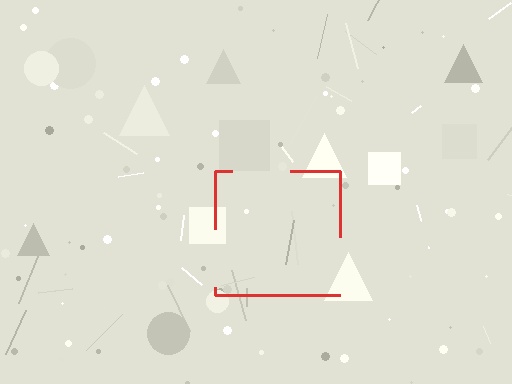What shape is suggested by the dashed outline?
The dashed outline suggests a square.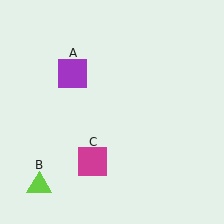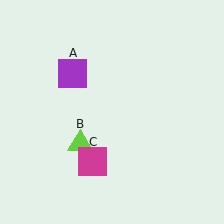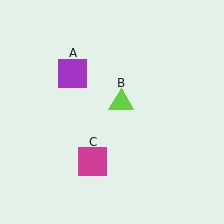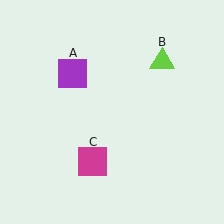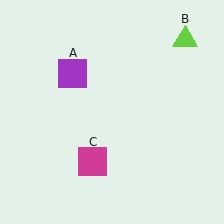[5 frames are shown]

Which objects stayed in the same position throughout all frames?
Purple square (object A) and magenta square (object C) remained stationary.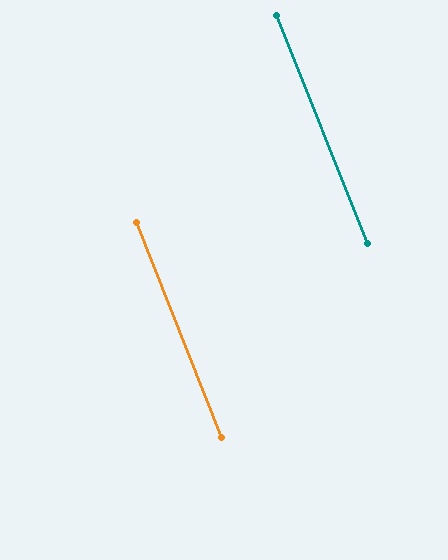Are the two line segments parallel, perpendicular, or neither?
Parallel — their directions differ by only 0.2°.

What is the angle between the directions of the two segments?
Approximately 0 degrees.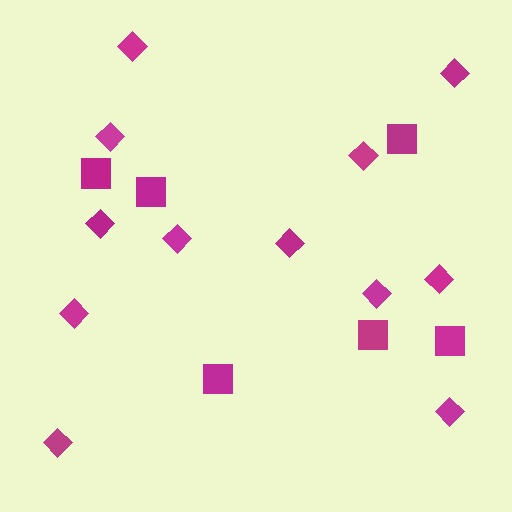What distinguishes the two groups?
There are 2 groups: one group of diamonds (12) and one group of squares (6).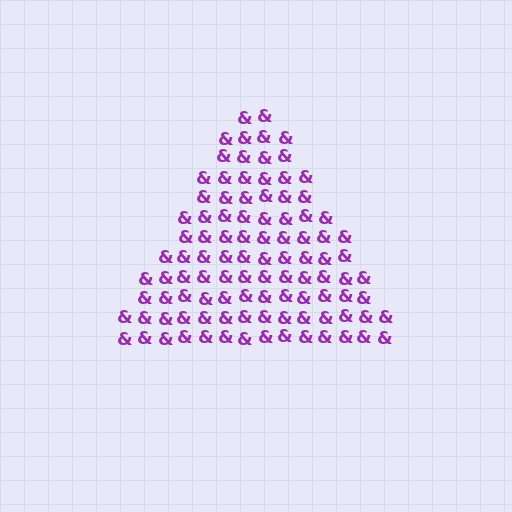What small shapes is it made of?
It is made of small ampersands.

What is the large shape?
The large shape is a triangle.